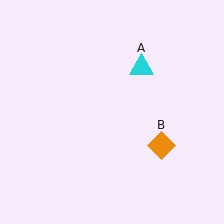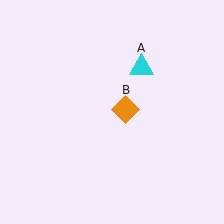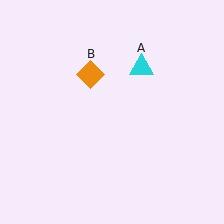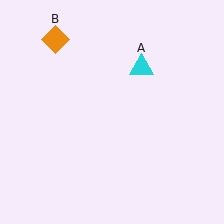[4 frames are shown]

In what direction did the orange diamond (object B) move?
The orange diamond (object B) moved up and to the left.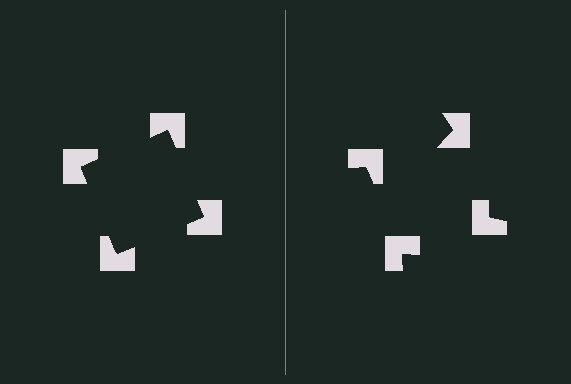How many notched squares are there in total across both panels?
8 — 4 on each side.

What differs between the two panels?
The notched squares are positioned identically on both sides; only the wedge orientations differ. On the left they align to a square; on the right they are misaligned.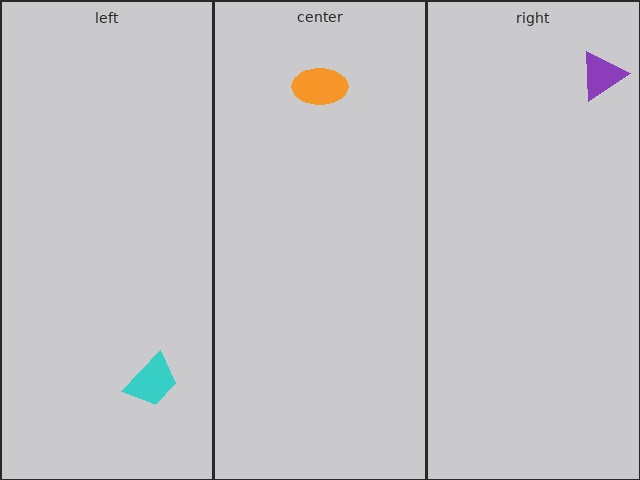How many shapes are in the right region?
1.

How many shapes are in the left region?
1.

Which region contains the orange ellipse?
The center region.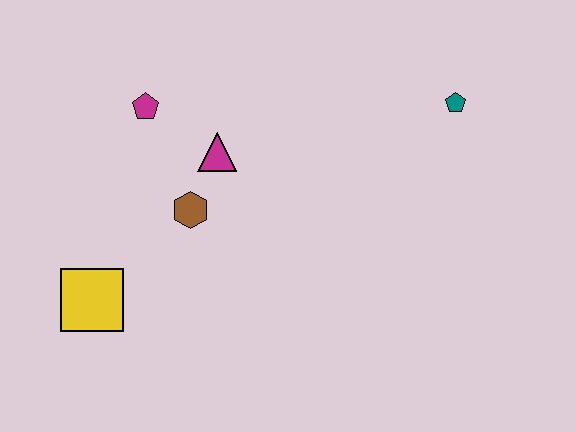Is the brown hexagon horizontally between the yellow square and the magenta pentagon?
No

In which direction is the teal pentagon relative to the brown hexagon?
The teal pentagon is to the right of the brown hexagon.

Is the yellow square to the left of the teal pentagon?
Yes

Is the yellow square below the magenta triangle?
Yes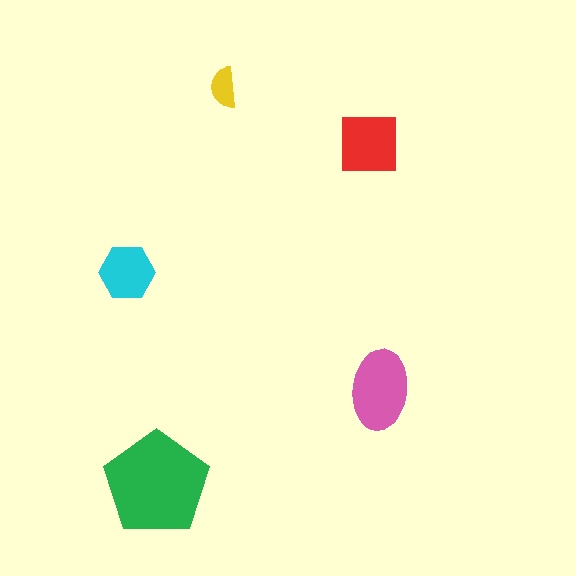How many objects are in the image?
There are 5 objects in the image.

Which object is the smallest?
The yellow semicircle.